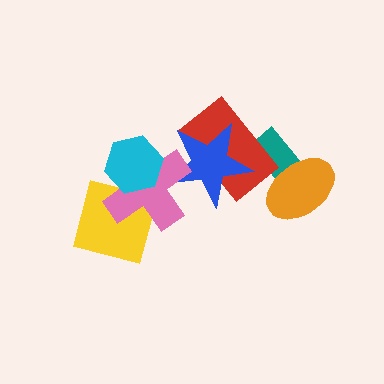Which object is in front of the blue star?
The pink cross is in front of the blue star.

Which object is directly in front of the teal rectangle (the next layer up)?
The red rectangle is directly in front of the teal rectangle.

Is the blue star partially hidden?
Yes, it is partially covered by another shape.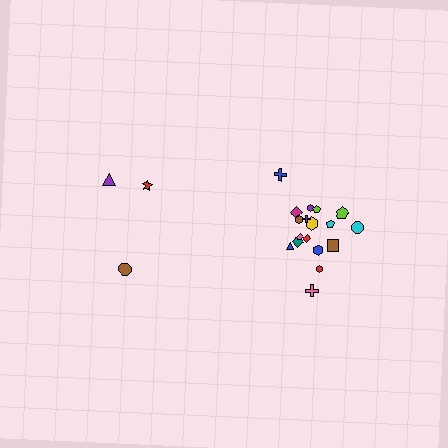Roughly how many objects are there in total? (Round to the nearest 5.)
Roughly 20 objects in total.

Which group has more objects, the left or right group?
The right group.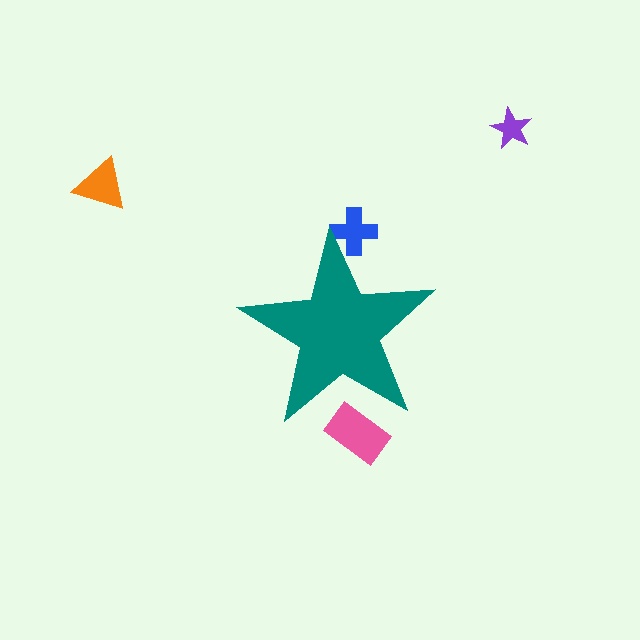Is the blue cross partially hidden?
Yes, the blue cross is partially hidden behind the teal star.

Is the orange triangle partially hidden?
No, the orange triangle is fully visible.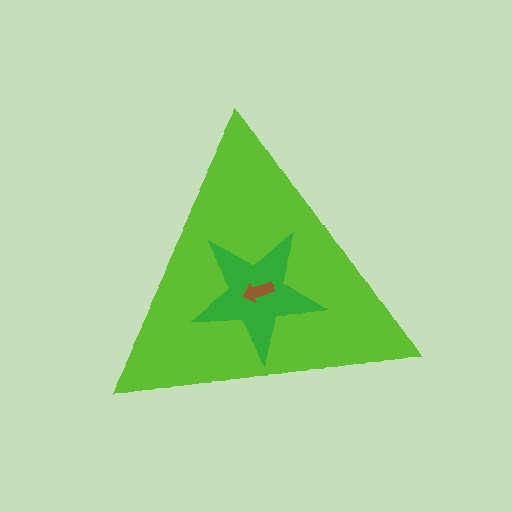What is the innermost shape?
The brown arrow.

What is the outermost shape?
The lime triangle.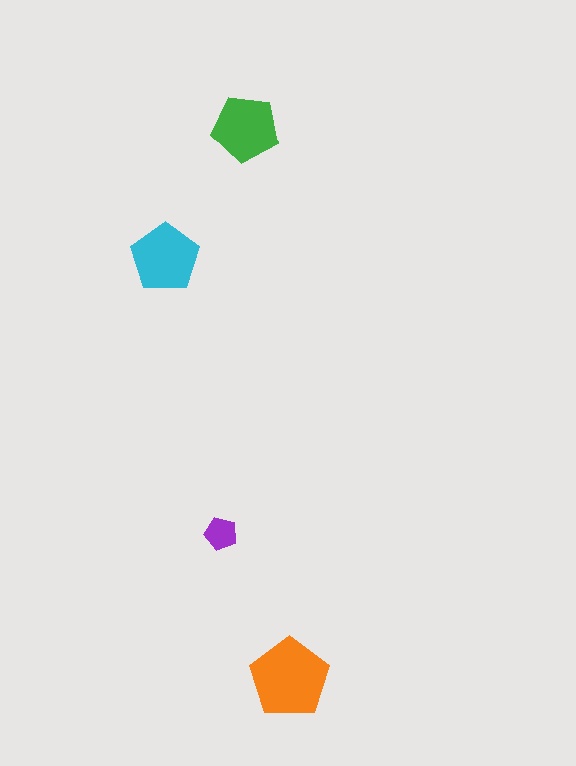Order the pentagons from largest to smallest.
the orange one, the cyan one, the green one, the purple one.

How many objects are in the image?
There are 4 objects in the image.